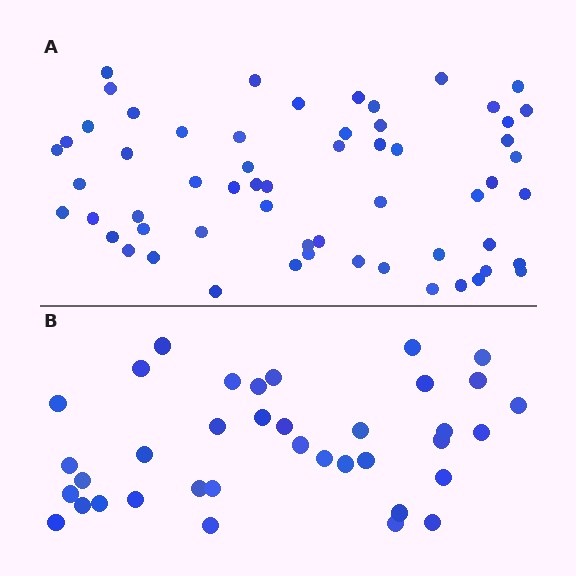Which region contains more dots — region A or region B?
Region A (the top region) has more dots.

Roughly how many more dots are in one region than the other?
Region A has approximately 20 more dots than region B.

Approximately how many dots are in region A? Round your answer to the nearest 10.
About 60 dots. (The exact count is 59, which rounds to 60.)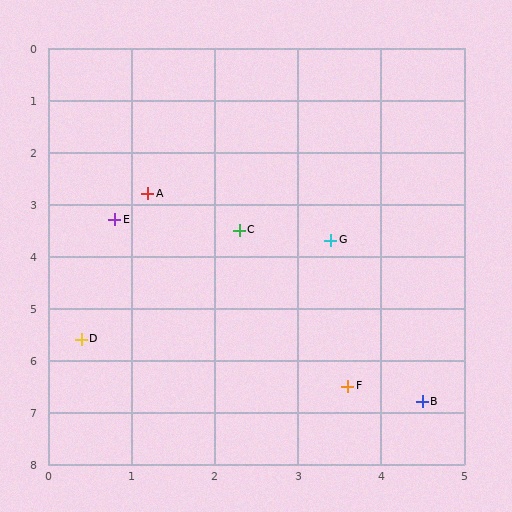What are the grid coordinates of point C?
Point C is at approximately (2.3, 3.5).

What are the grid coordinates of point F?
Point F is at approximately (3.6, 6.5).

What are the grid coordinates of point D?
Point D is at approximately (0.4, 5.6).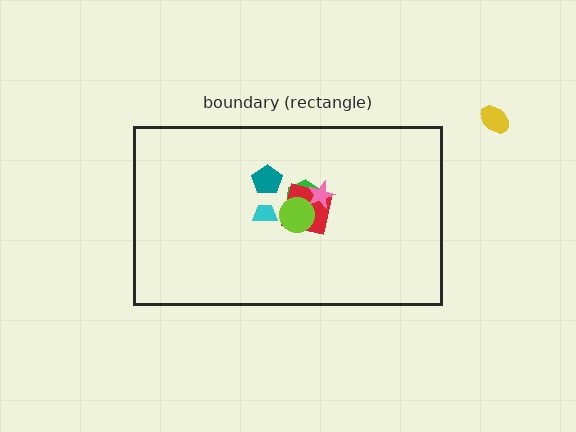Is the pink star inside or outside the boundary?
Inside.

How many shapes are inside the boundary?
6 inside, 1 outside.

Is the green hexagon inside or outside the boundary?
Inside.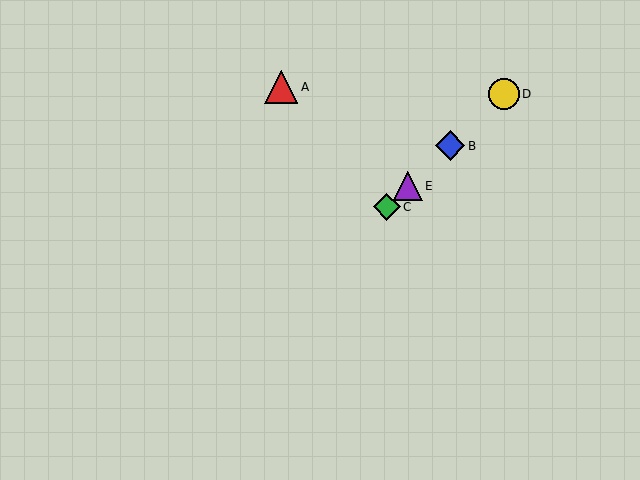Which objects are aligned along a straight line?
Objects B, C, D, E are aligned along a straight line.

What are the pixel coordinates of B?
Object B is at (450, 146).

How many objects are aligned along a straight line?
4 objects (B, C, D, E) are aligned along a straight line.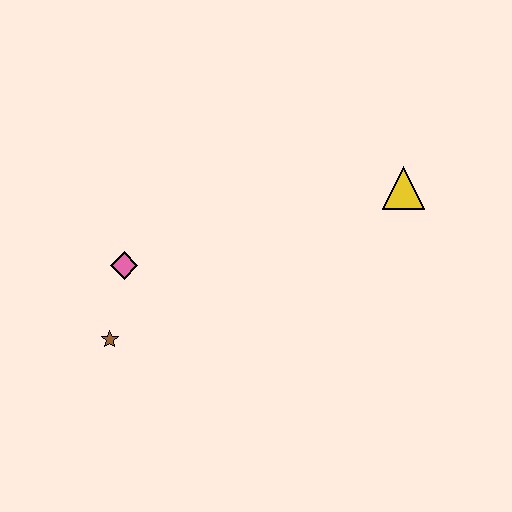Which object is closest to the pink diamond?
The brown star is closest to the pink diamond.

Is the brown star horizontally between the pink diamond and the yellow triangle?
No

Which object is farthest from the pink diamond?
The yellow triangle is farthest from the pink diamond.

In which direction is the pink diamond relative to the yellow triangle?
The pink diamond is to the left of the yellow triangle.